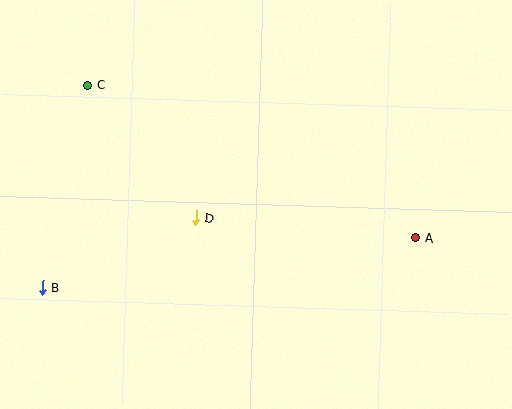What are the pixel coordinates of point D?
Point D is at (196, 218).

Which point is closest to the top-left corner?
Point C is closest to the top-left corner.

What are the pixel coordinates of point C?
Point C is at (87, 85).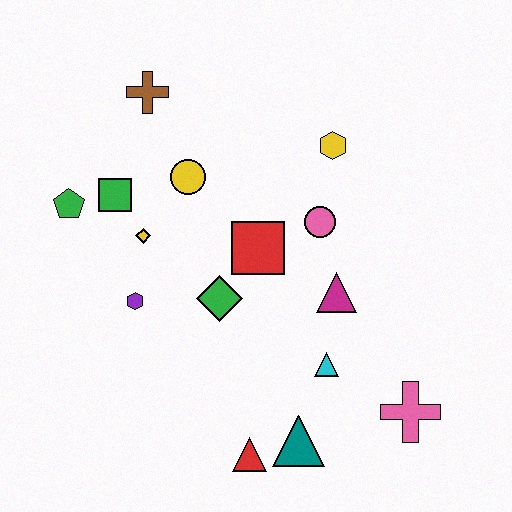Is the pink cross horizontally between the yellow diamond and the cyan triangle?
No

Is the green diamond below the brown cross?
Yes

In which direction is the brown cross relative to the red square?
The brown cross is above the red square.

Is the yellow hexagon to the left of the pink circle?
No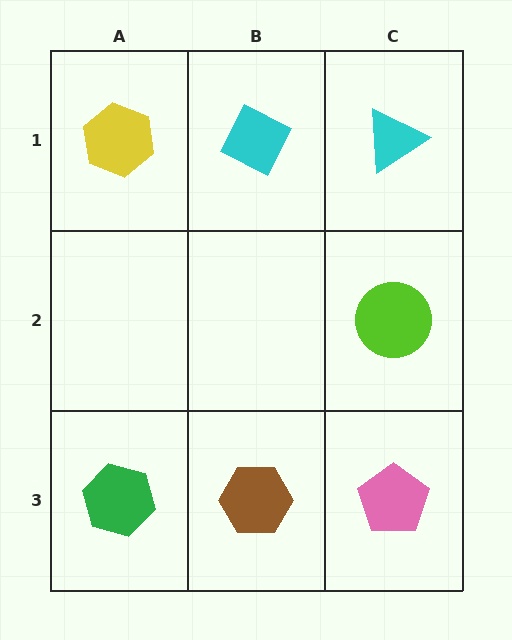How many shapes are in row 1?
3 shapes.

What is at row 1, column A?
A yellow hexagon.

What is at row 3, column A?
A green hexagon.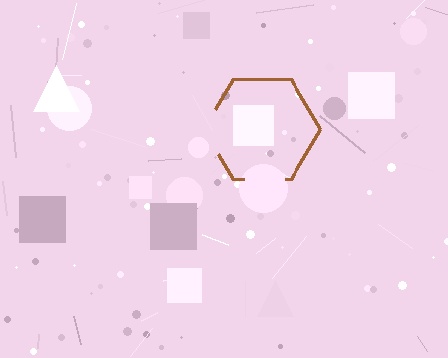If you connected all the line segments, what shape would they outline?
They would outline a hexagon.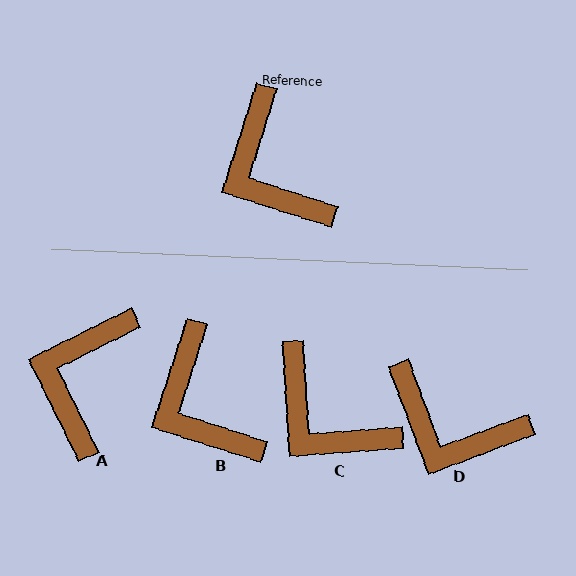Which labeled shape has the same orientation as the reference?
B.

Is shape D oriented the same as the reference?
No, it is off by about 38 degrees.